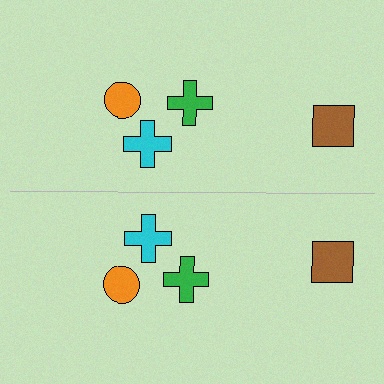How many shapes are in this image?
There are 8 shapes in this image.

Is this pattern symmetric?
Yes, this pattern has bilateral (reflection) symmetry.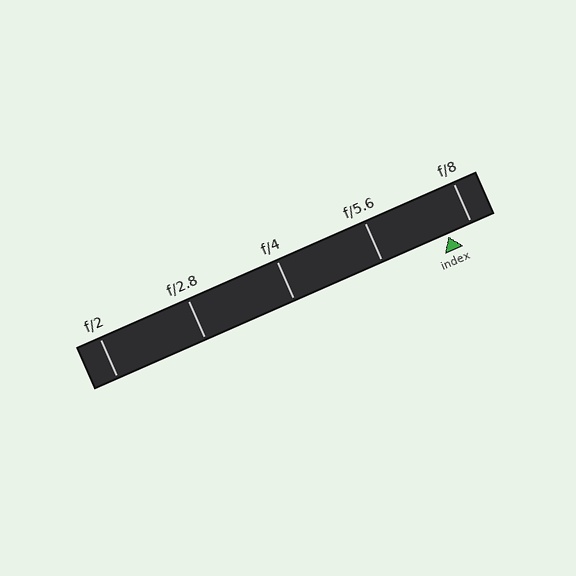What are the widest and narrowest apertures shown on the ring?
The widest aperture shown is f/2 and the narrowest is f/8.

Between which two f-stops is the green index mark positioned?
The index mark is between f/5.6 and f/8.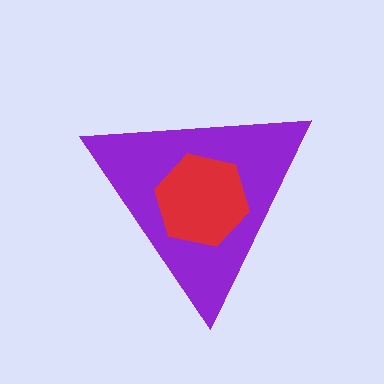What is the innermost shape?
The red hexagon.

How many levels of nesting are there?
2.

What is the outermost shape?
The purple triangle.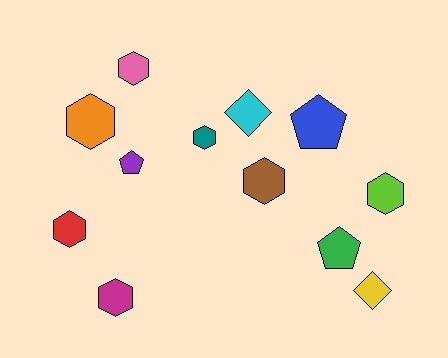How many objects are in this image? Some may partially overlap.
There are 12 objects.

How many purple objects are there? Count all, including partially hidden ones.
There is 1 purple object.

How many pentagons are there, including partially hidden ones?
There are 3 pentagons.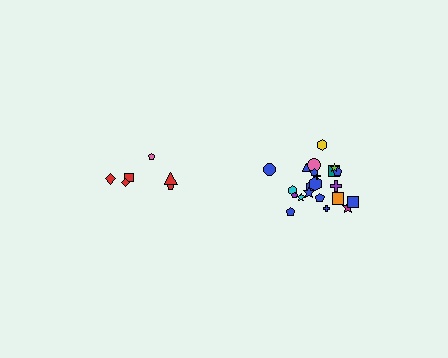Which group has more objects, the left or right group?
The right group.